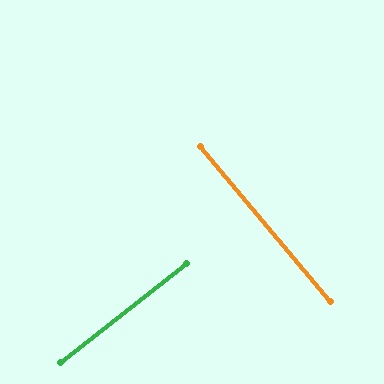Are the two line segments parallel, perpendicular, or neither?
Perpendicular — they meet at approximately 88°.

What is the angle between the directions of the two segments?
Approximately 88 degrees.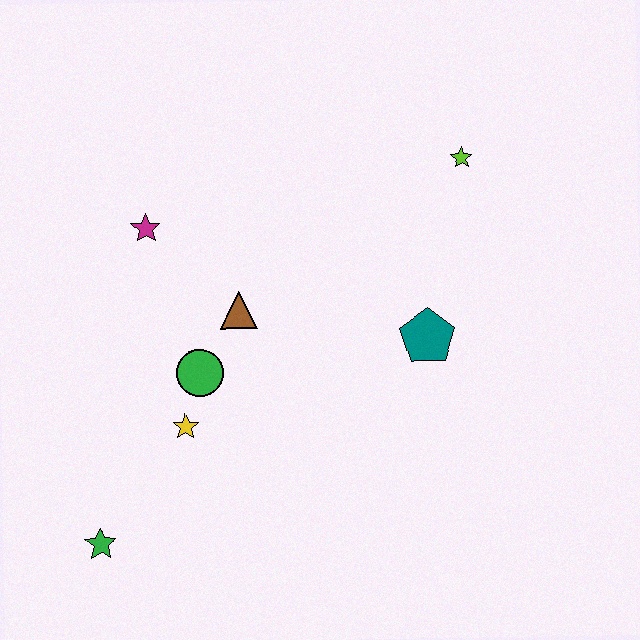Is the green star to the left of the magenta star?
Yes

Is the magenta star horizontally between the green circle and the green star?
Yes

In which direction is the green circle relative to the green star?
The green circle is above the green star.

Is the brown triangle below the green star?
No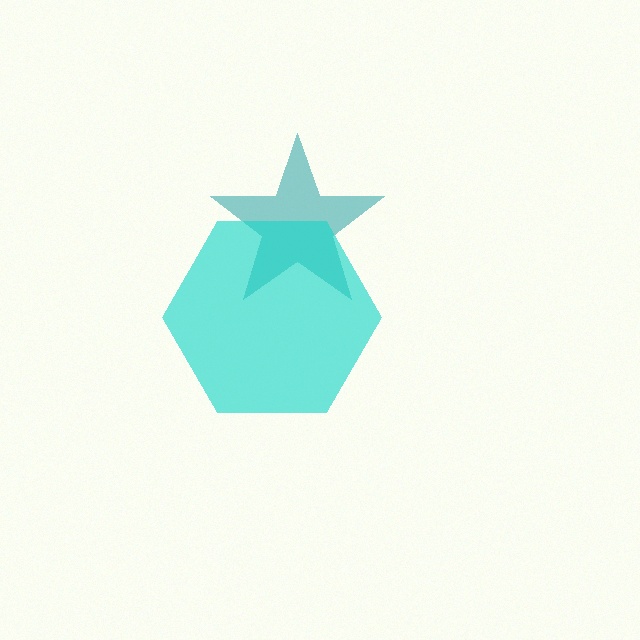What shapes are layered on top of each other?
The layered shapes are: a teal star, a cyan hexagon.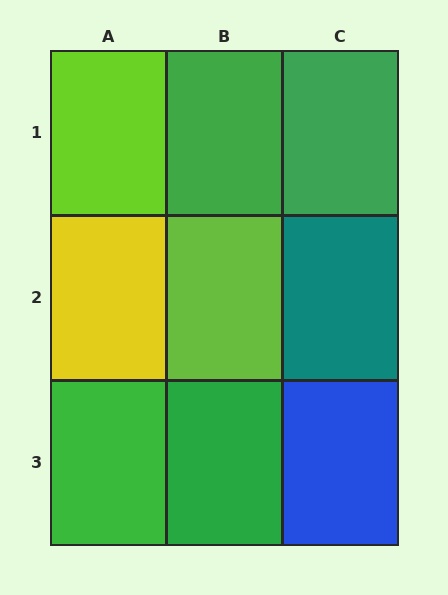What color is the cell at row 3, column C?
Blue.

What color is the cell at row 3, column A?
Green.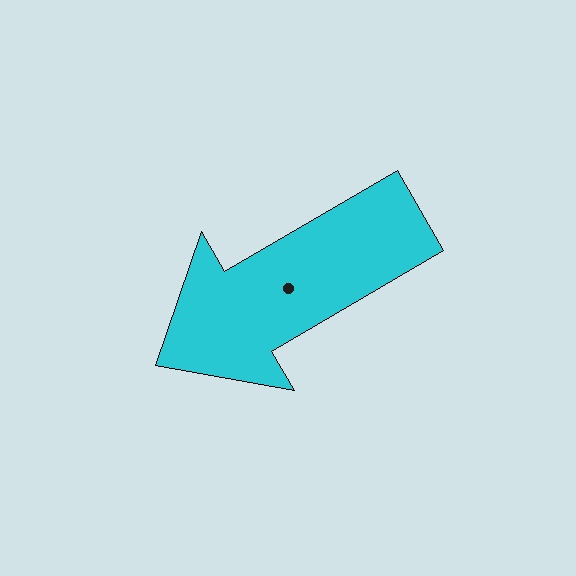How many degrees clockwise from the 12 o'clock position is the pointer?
Approximately 240 degrees.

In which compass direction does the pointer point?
Southwest.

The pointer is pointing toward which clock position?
Roughly 8 o'clock.